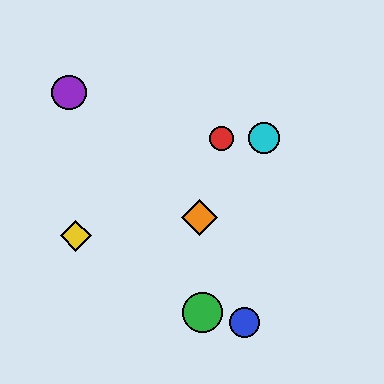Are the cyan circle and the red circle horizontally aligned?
Yes, both are at y≈138.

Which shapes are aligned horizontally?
The red circle, the cyan circle are aligned horizontally.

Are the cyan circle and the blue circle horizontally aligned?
No, the cyan circle is at y≈138 and the blue circle is at y≈323.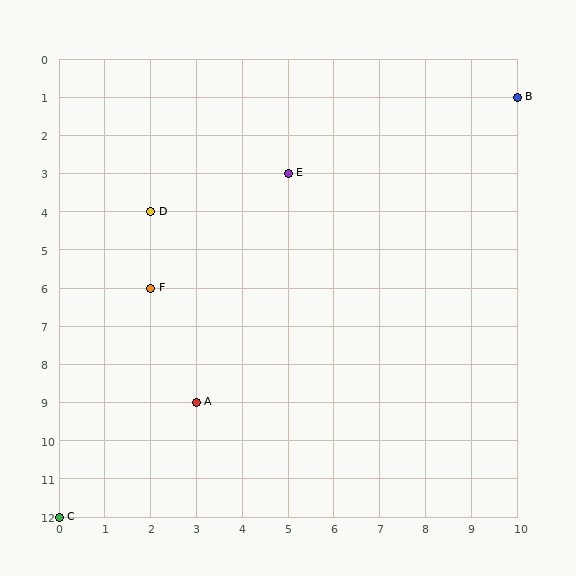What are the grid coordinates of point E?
Point E is at grid coordinates (5, 3).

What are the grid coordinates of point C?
Point C is at grid coordinates (0, 12).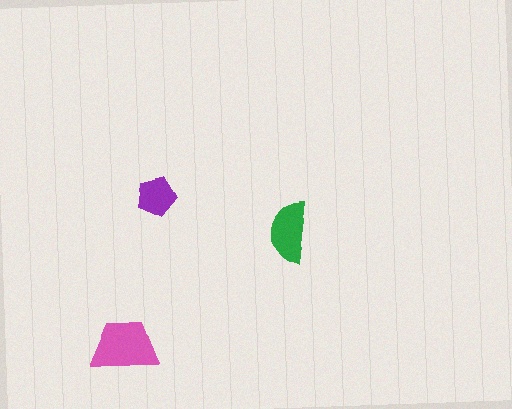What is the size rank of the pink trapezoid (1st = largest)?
1st.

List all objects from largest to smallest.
The pink trapezoid, the green semicircle, the purple pentagon.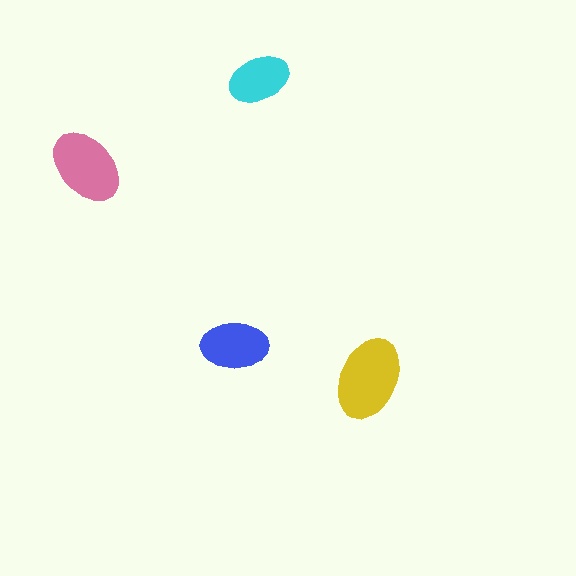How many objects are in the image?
There are 4 objects in the image.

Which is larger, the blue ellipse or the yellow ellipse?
The yellow one.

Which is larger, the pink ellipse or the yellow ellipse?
The yellow one.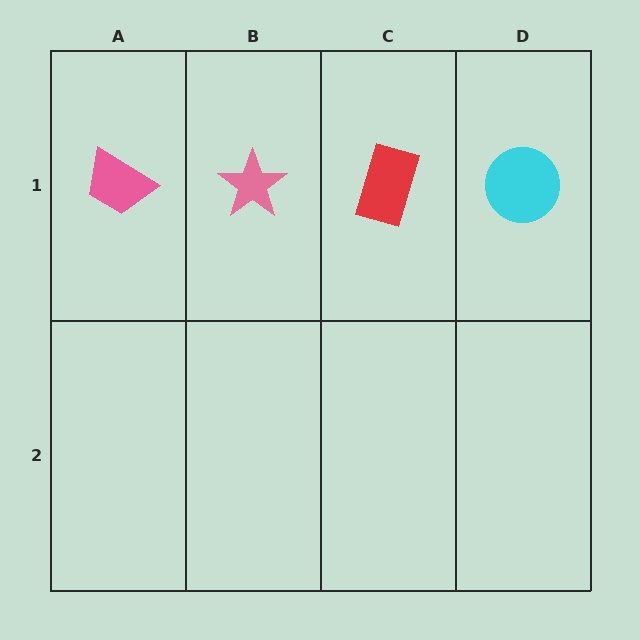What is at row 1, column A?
A pink trapezoid.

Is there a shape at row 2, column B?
No, that cell is empty.